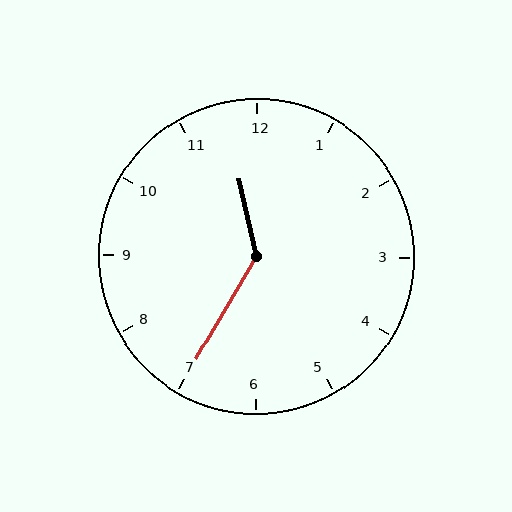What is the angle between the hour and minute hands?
Approximately 138 degrees.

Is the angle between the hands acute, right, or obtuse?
It is obtuse.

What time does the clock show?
11:35.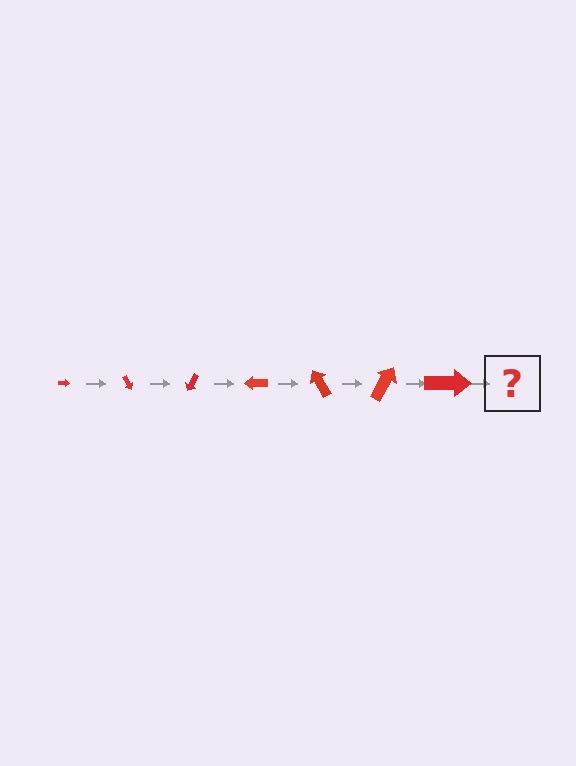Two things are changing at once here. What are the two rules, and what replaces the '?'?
The two rules are that the arrow grows larger each step and it rotates 60 degrees each step. The '?' should be an arrow, larger than the previous one and rotated 420 degrees from the start.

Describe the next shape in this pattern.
It should be an arrow, larger than the previous one and rotated 420 degrees from the start.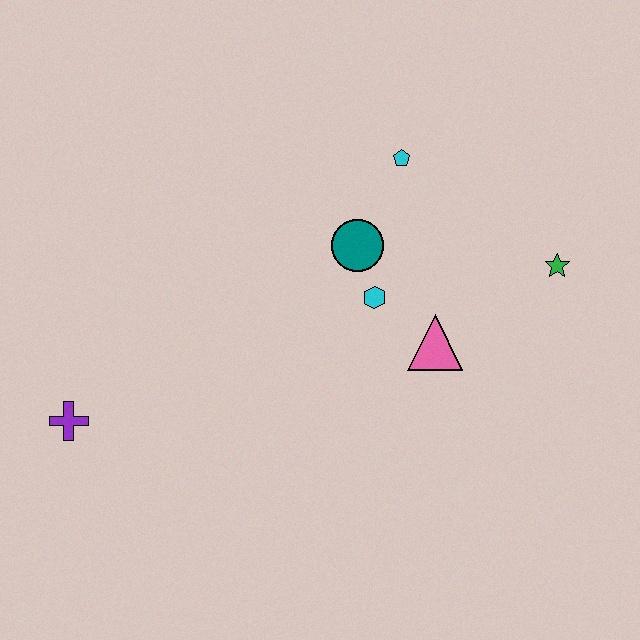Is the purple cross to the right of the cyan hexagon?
No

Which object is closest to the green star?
The pink triangle is closest to the green star.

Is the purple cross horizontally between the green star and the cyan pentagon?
No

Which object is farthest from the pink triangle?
The purple cross is farthest from the pink triangle.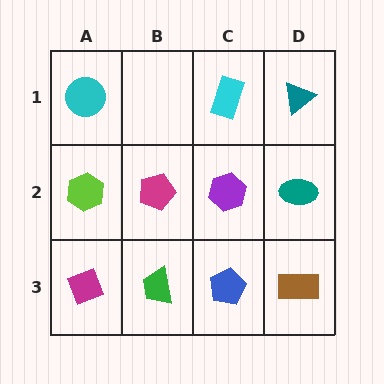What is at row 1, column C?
A cyan rectangle.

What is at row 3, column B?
A green trapezoid.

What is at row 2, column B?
A magenta pentagon.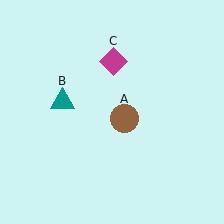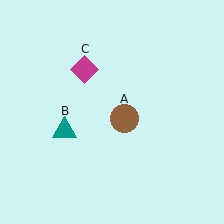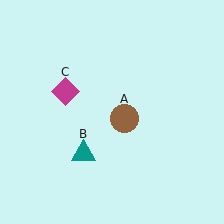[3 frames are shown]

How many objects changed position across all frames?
2 objects changed position: teal triangle (object B), magenta diamond (object C).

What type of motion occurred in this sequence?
The teal triangle (object B), magenta diamond (object C) rotated counterclockwise around the center of the scene.